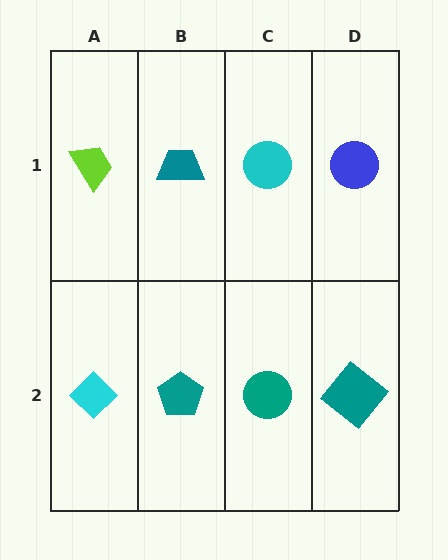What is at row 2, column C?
A teal circle.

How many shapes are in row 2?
4 shapes.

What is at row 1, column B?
A teal trapezoid.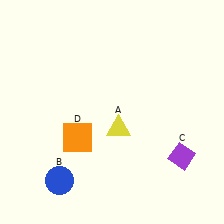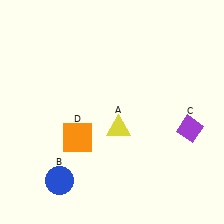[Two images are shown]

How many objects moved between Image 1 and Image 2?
1 object moved between the two images.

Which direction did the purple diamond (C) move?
The purple diamond (C) moved up.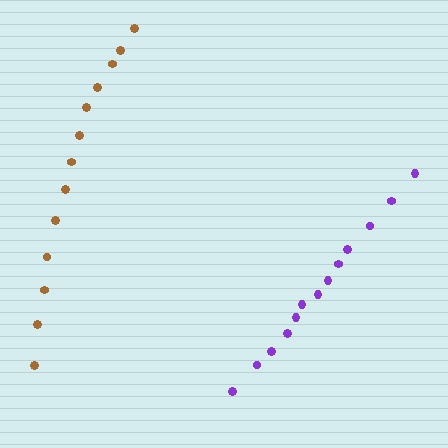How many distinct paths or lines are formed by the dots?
There are 2 distinct paths.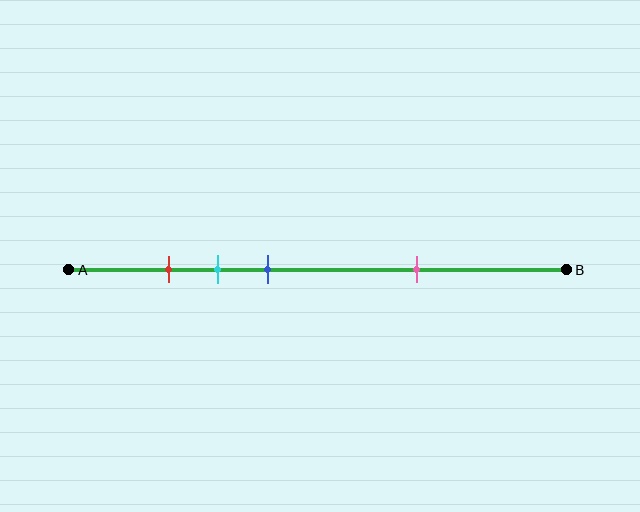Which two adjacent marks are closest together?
The red and cyan marks are the closest adjacent pair.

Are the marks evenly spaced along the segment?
No, the marks are not evenly spaced.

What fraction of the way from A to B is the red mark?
The red mark is approximately 20% (0.2) of the way from A to B.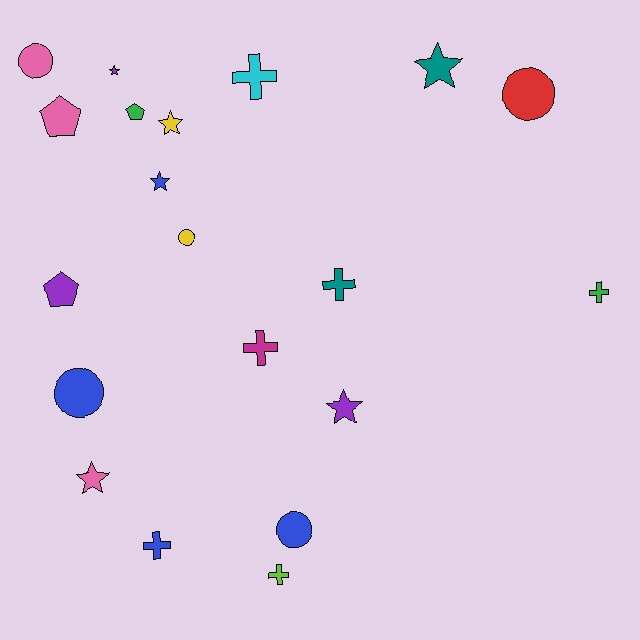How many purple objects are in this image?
There are 3 purple objects.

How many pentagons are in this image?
There are 3 pentagons.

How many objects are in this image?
There are 20 objects.